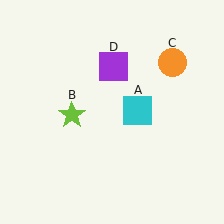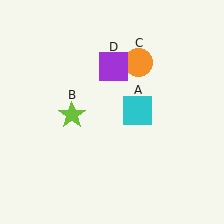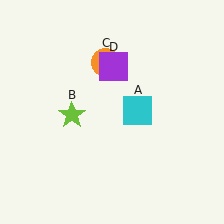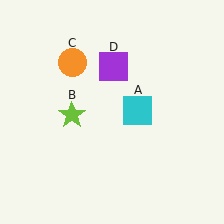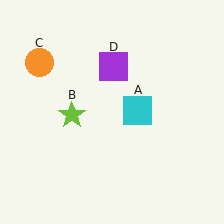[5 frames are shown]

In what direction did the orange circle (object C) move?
The orange circle (object C) moved left.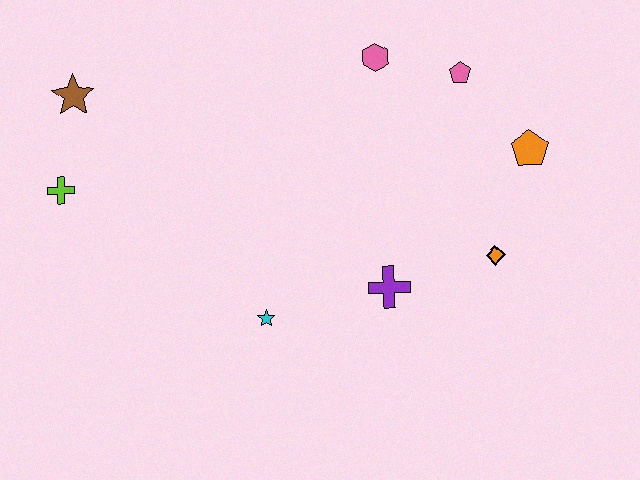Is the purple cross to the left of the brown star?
No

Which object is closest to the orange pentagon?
The pink pentagon is closest to the orange pentagon.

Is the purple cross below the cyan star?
No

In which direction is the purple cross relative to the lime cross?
The purple cross is to the right of the lime cross.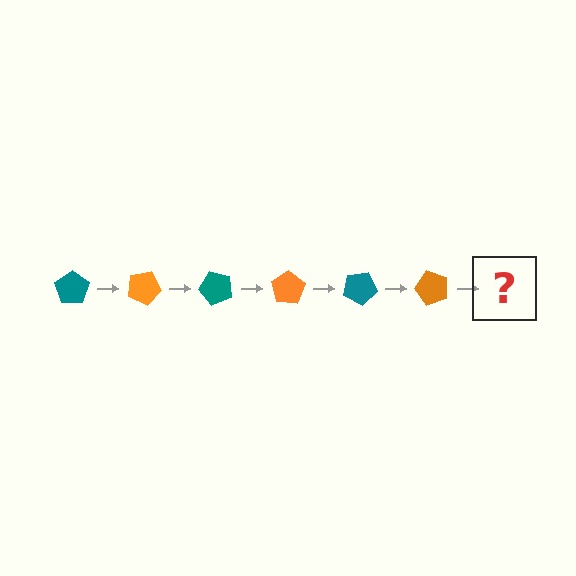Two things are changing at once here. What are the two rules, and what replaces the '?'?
The two rules are that it rotates 25 degrees each step and the color cycles through teal and orange. The '?' should be a teal pentagon, rotated 150 degrees from the start.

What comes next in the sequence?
The next element should be a teal pentagon, rotated 150 degrees from the start.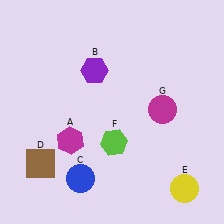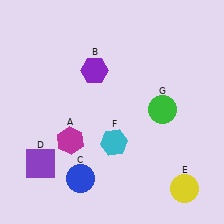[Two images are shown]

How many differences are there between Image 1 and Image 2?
There are 3 differences between the two images.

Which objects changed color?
D changed from brown to purple. F changed from lime to cyan. G changed from magenta to green.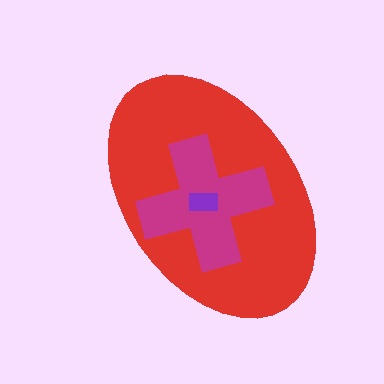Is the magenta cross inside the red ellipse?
Yes.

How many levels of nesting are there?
3.